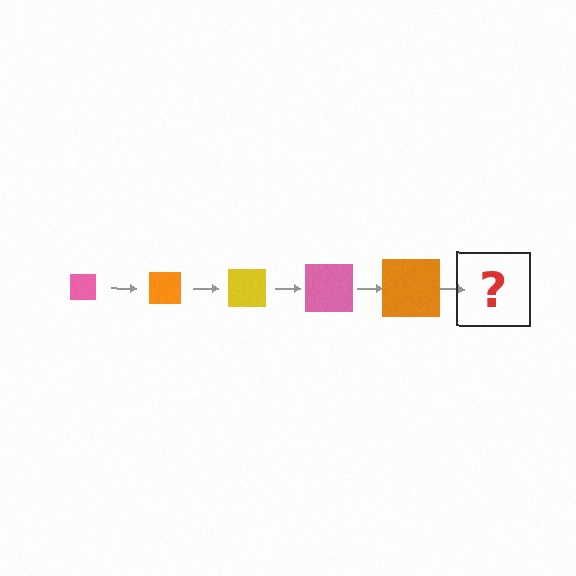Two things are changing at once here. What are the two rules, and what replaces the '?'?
The two rules are that the square grows larger each step and the color cycles through pink, orange, and yellow. The '?' should be a yellow square, larger than the previous one.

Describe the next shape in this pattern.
It should be a yellow square, larger than the previous one.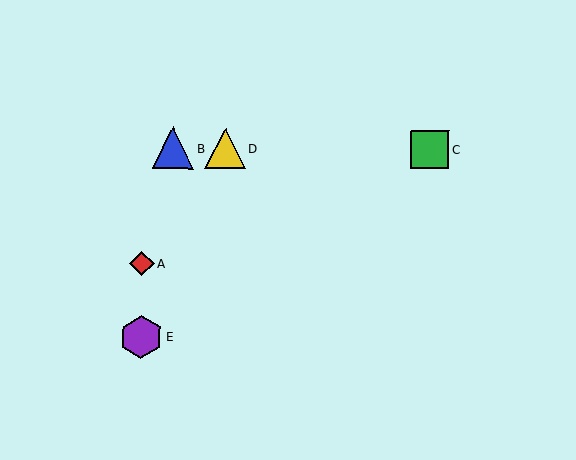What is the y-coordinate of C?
Object C is at y≈149.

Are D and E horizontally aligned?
No, D is at y≈148 and E is at y≈337.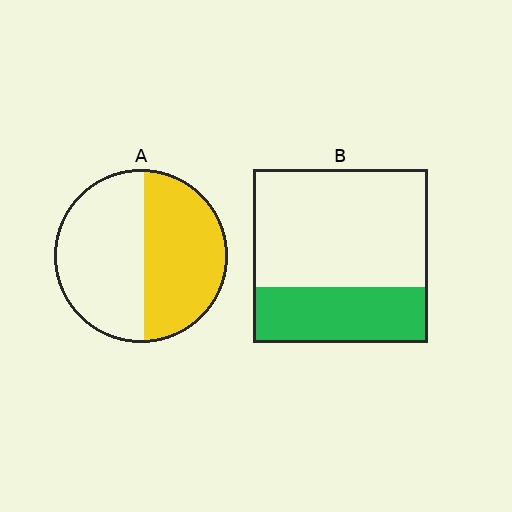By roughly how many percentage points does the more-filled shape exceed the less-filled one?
By roughly 15 percentage points (A over B).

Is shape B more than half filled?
No.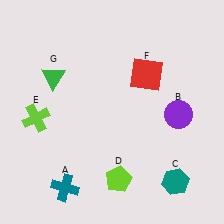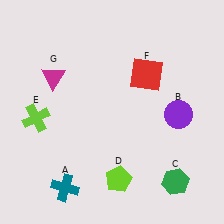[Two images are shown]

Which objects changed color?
C changed from teal to green. G changed from green to magenta.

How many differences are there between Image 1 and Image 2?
There are 2 differences between the two images.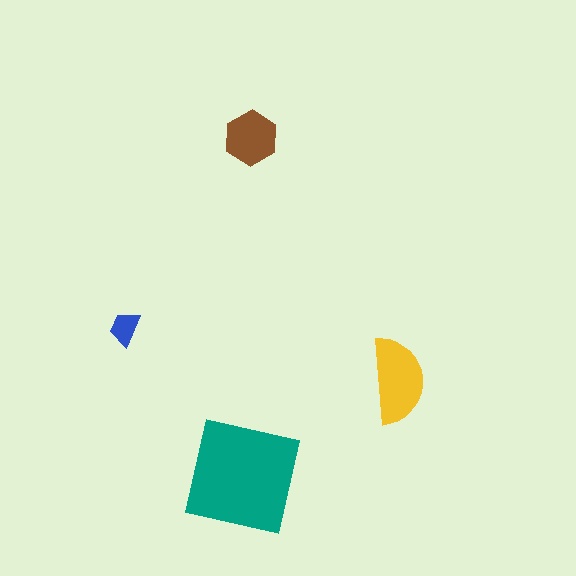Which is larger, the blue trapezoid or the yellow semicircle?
The yellow semicircle.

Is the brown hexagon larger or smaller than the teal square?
Smaller.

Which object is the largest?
The teal square.